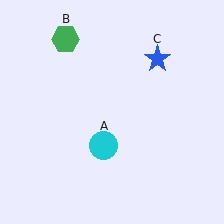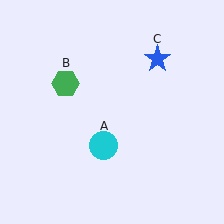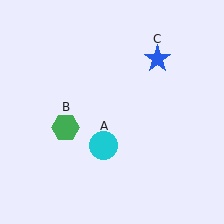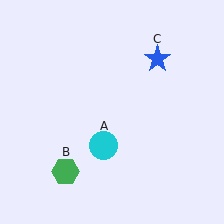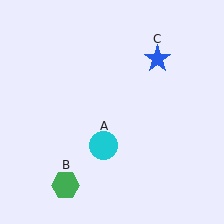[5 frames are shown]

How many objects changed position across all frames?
1 object changed position: green hexagon (object B).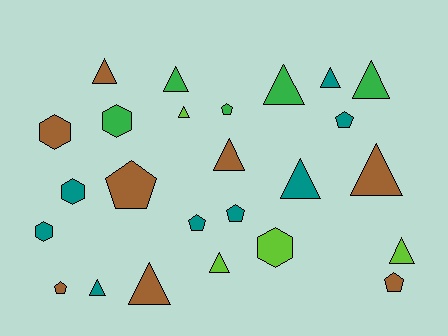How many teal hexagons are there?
There are 2 teal hexagons.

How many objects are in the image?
There are 25 objects.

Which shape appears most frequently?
Triangle, with 13 objects.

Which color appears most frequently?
Brown, with 8 objects.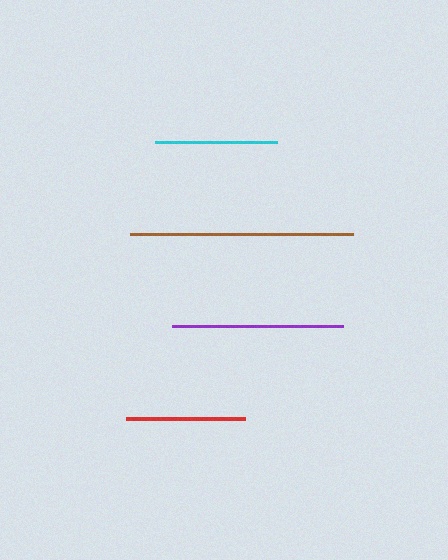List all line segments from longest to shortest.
From longest to shortest: brown, purple, cyan, red.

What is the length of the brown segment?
The brown segment is approximately 223 pixels long.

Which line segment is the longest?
The brown line is the longest at approximately 223 pixels.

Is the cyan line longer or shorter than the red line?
The cyan line is longer than the red line.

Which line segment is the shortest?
The red line is the shortest at approximately 118 pixels.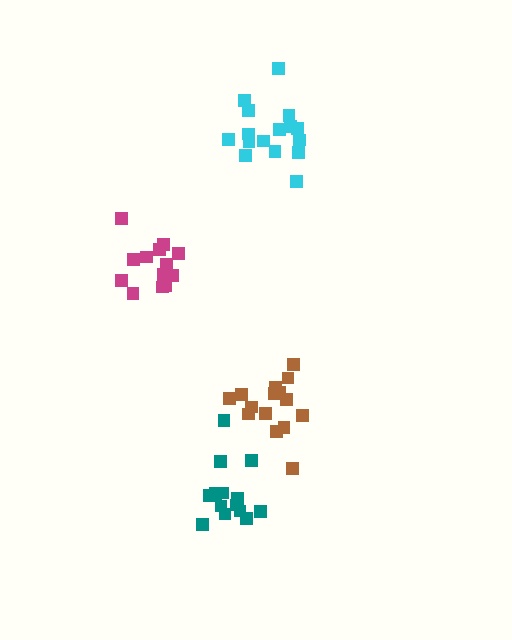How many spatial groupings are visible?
There are 4 spatial groupings.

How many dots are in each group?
Group 1: 14 dots, Group 2: 13 dots, Group 3: 16 dots, Group 4: 16 dots (59 total).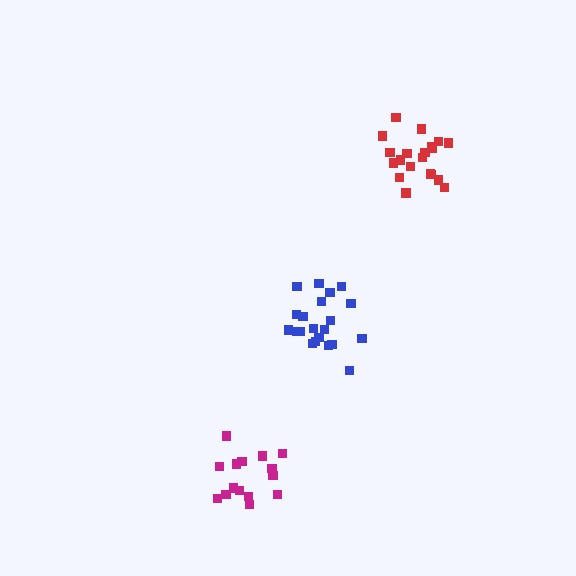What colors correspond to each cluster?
The clusters are colored: red, blue, magenta.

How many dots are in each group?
Group 1: 21 dots, Group 2: 21 dots, Group 3: 15 dots (57 total).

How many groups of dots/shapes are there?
There are 3 groups.